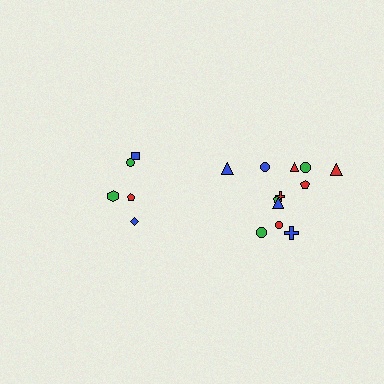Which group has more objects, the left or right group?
The right group.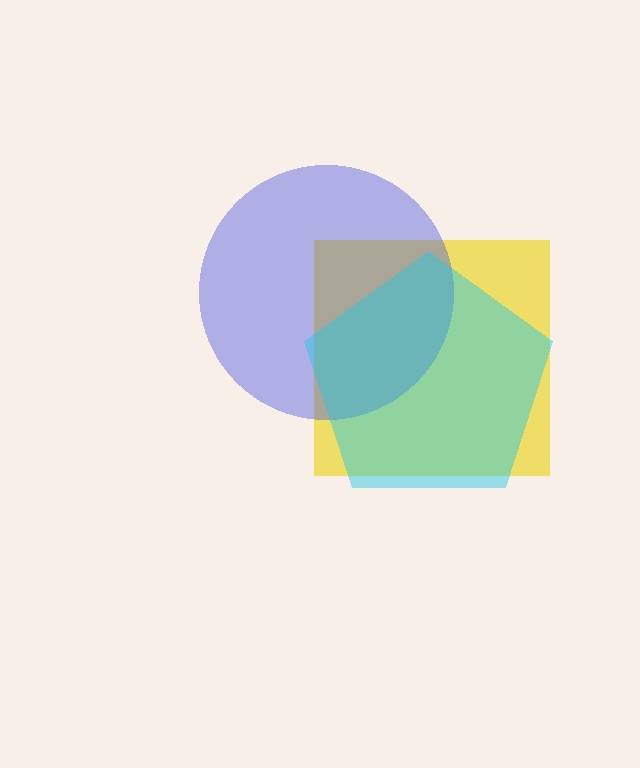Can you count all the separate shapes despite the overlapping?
Yes, there are 3 separate shapes.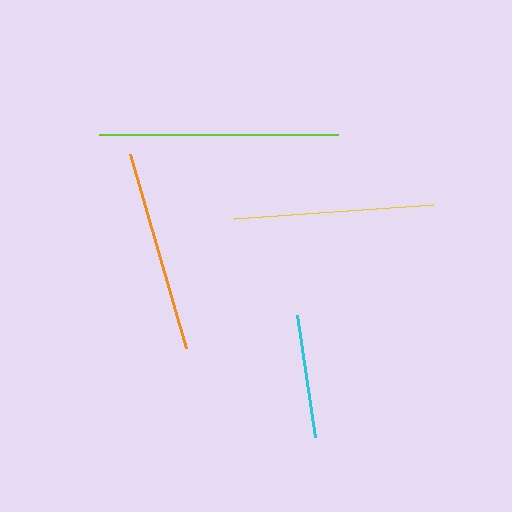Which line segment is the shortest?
The cyan line is the shortest at approximately 124 pixels.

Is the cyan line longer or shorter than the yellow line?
The yellow line is longer than the cyan line.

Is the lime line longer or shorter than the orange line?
The lime line is longer than the orange line.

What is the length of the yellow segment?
The yellow segment is approximately 199 pixels long.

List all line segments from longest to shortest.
From longest to shortest: lime, orange, yellow, cyan.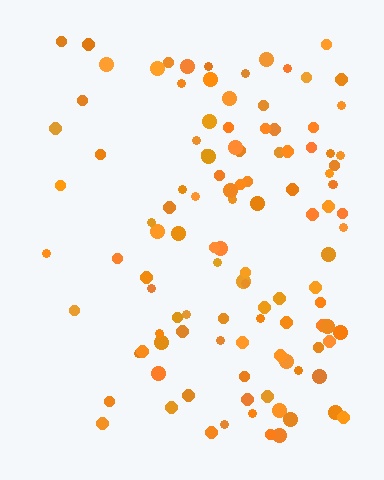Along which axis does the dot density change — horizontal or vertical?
Horizontal.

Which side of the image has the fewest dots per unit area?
The left.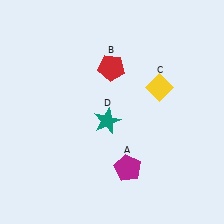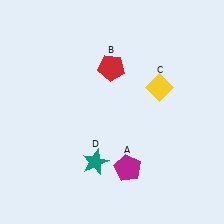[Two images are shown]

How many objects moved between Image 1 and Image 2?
1 object moved between the two images.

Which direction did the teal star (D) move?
The teal star (D) moved down.